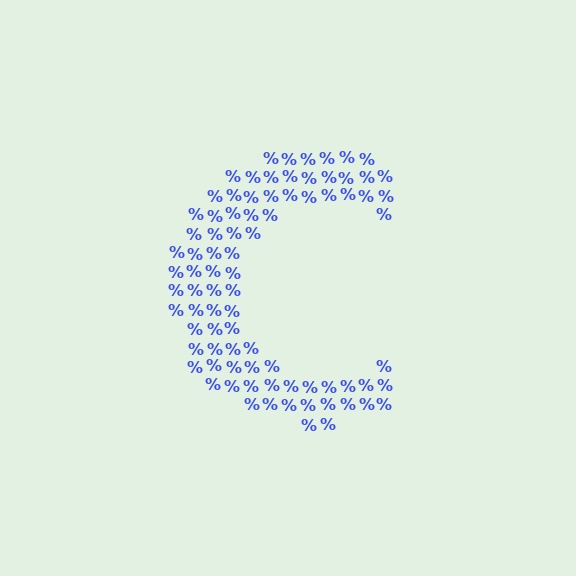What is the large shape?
The large shape is the letter C.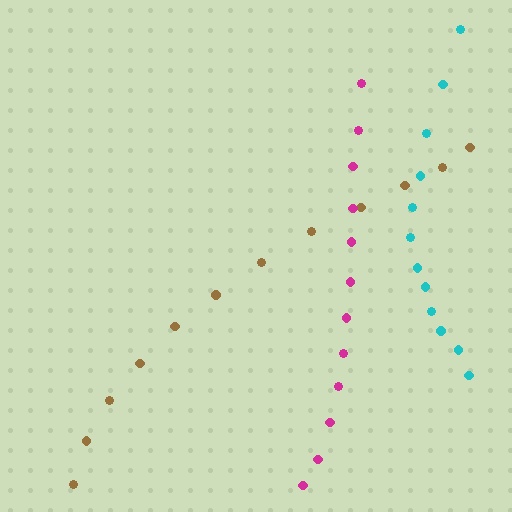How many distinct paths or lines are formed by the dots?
There are 3 distinct paths.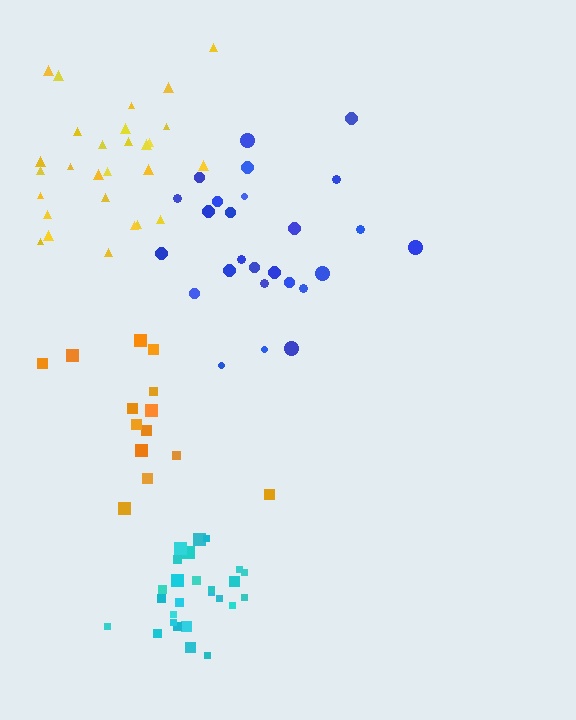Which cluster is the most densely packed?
Cyan.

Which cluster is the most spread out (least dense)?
Orange.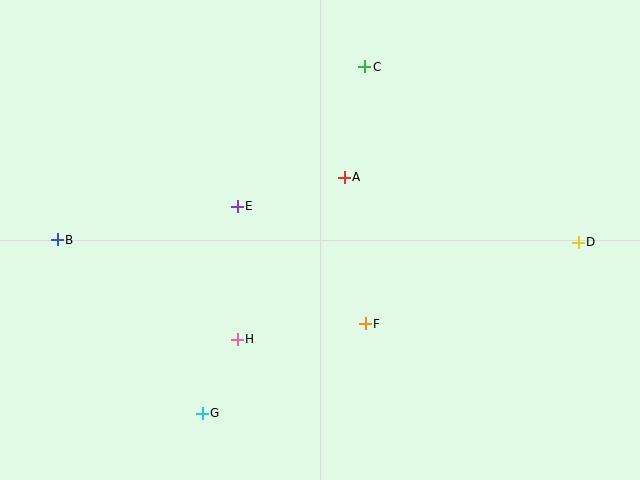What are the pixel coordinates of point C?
Point C is at (365, 67).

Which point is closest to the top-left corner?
Point B is closest to the top-left corner.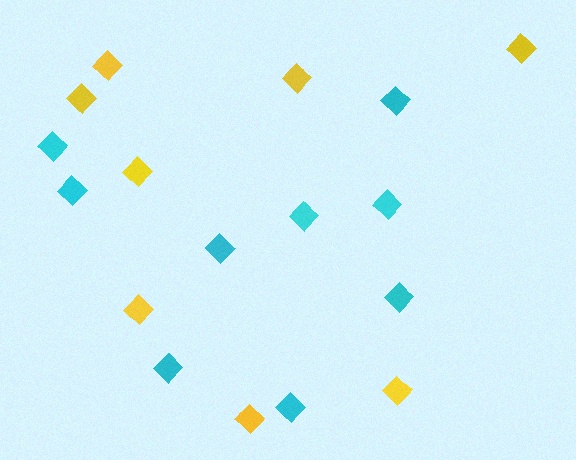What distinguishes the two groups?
There are 2 groups: one group of yellow diamonds (8) and one group of cyan diamonds (9).